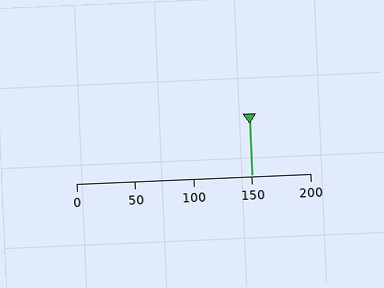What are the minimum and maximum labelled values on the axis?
The axis runs from 0 to 200.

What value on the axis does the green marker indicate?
The marker indicates approximately 150.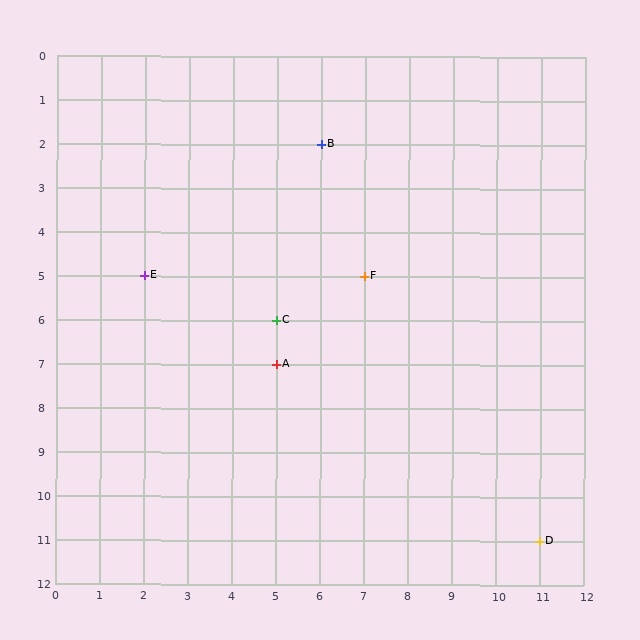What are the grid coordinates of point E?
Point E is at grid coordinates (2, 5).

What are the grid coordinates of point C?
Point C is at grid coordinates (5, 6).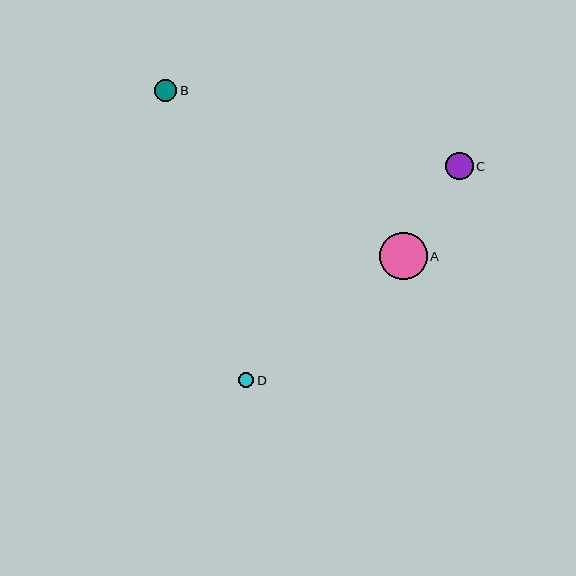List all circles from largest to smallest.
From largest to smallest: A, C, B, D.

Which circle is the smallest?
Circle D is the smallest with a size of approximately 16 pixels.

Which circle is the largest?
Circle A is the largest with a size of approximately 47 pixels.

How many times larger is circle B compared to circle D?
Circle B is approximately 1.4 times the size of circle D.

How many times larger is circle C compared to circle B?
Circle C is approximately 1.2 times the size of circle B.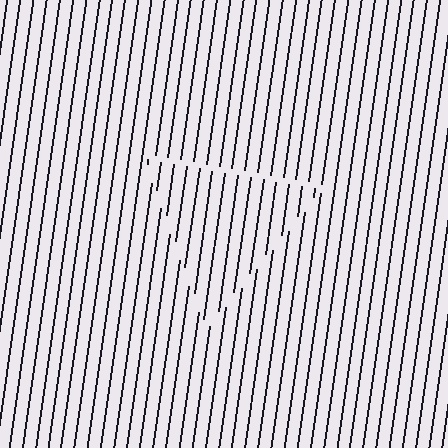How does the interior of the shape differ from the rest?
The interior of the shape contains the same grating, shifted by half a period — the contour is defined by the phase discontinuity where line-ends from the inner and outer gratings abut.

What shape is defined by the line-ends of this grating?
An illusory triangle. The interior of the shape contains the same grating, shifted by half a period — the contour is defined by the phase discontinuity where line-ends from the inner and outer gratings abut.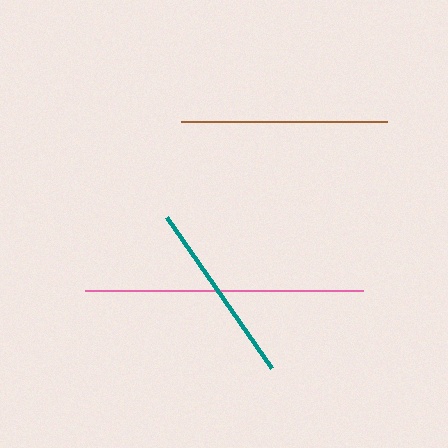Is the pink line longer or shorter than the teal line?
The pink line is longer than the teal line.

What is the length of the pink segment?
The pink segment is approximately 278 pixels long.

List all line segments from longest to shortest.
From longest to shortest: pink, brown, teal.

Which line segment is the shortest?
The teal line is the shortest at approximately 184 pixels.